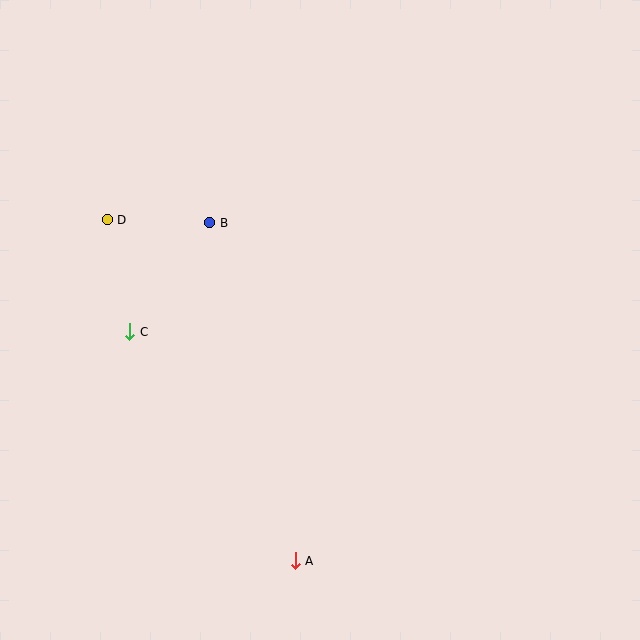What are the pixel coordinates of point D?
Point D is at (107, 220).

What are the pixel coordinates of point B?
Point B is at (210, 223).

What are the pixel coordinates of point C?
Point C is at (130, 332).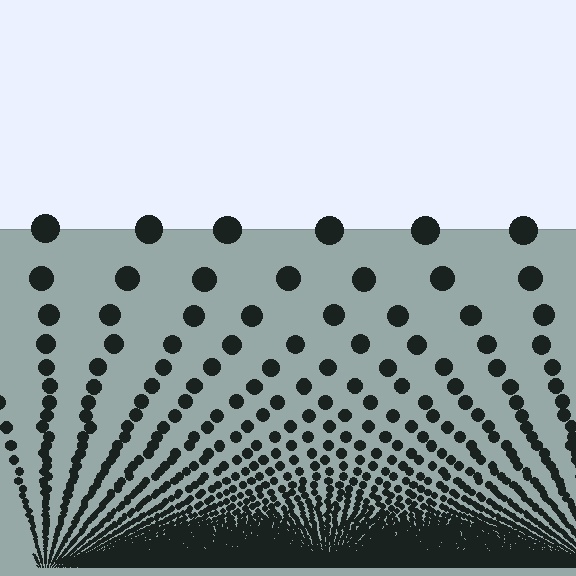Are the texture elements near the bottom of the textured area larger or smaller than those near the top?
Smaller. The gradient is inverted — elements near the bottom are smaller and denser.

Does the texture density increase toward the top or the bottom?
Density increases toward the bottom.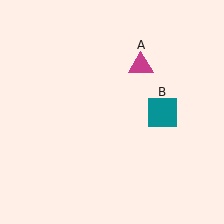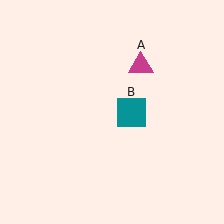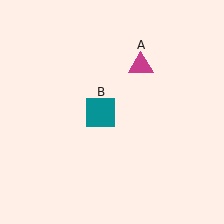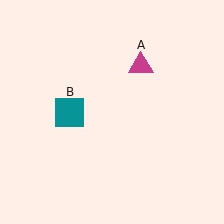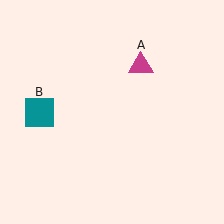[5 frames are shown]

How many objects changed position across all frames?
1 object changed position: teal square (object B).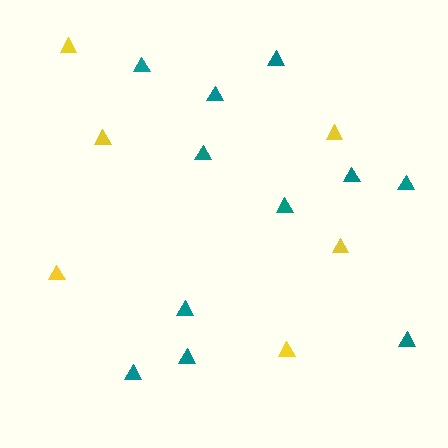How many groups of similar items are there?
There are 2 groups: one group of yellow triangles (6) and one group of teal triangles (11).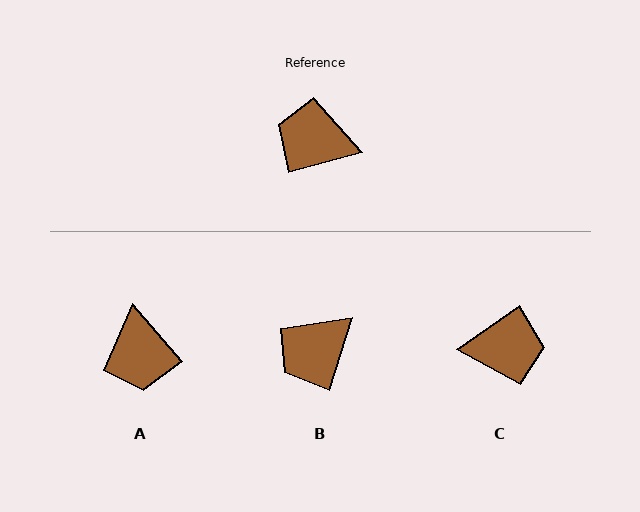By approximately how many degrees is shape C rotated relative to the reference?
Approximately 160 degrees clockwise.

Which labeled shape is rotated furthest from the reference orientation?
C, about 160 degrees away.